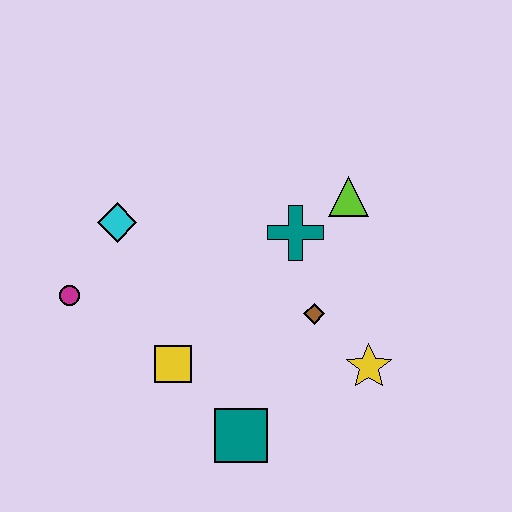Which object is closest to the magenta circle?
The cyan diamond is closest to the magenta circle.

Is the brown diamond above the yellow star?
Yes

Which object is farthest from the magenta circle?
The yellow star is farthest from the magenta circle.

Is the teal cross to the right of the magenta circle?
Yes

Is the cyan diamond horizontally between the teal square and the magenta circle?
Yes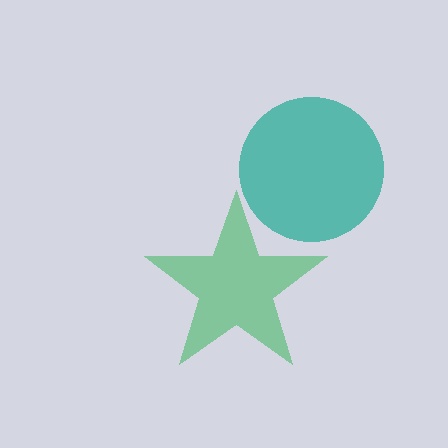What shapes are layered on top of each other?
The layered shapes are: a green star, a teal circle.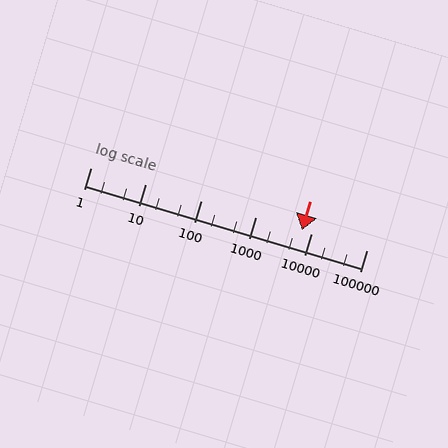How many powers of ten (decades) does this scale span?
The scale spans 5 decades, from 1 to 100000.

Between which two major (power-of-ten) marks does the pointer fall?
The pointer is between 1000 and 10000.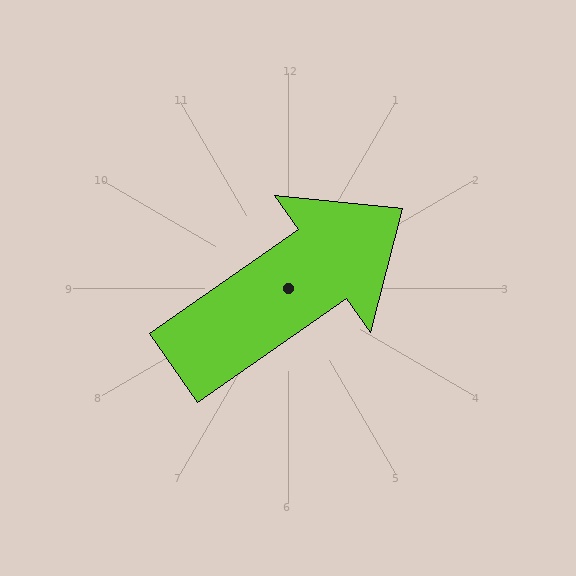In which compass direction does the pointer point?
Northeast.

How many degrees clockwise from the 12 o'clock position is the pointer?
Approximately 55 degrees.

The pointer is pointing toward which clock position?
Roughly 2 o'clock.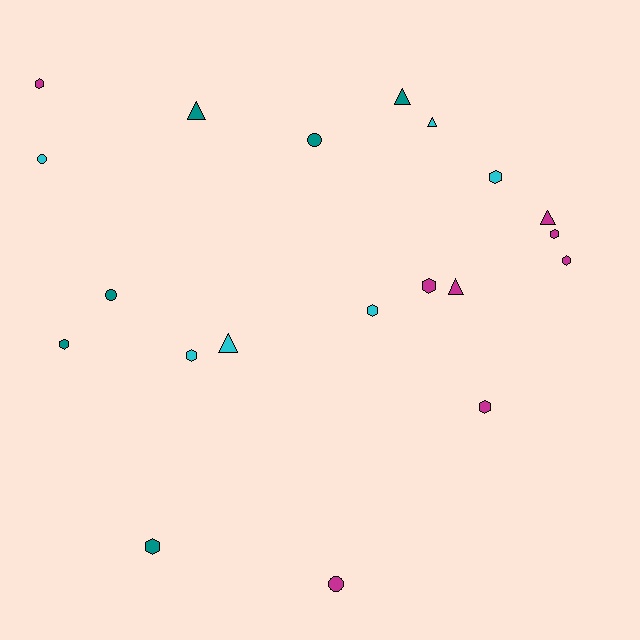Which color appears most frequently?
Magenta, with 8 objects.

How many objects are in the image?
There are 20 objects.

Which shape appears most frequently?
Hexagon, with 10 objects.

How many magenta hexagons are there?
There are 5 magenta hexagons.